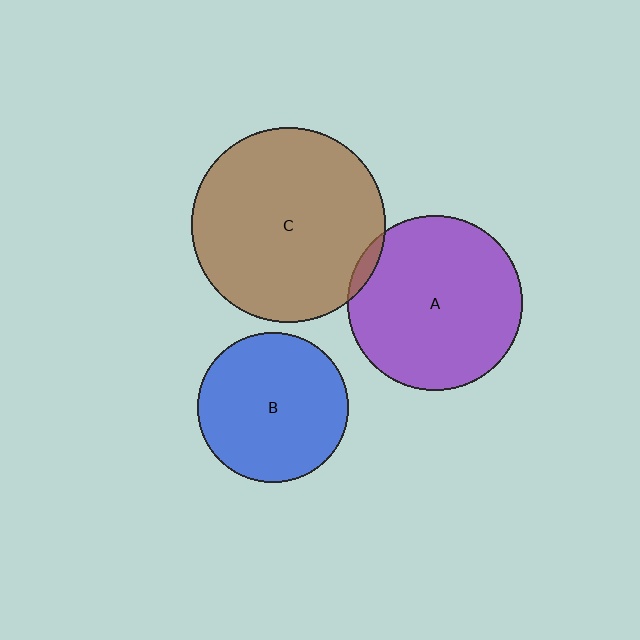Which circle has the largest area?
Circle C (brown).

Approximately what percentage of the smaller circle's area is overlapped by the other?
Approximately 5%.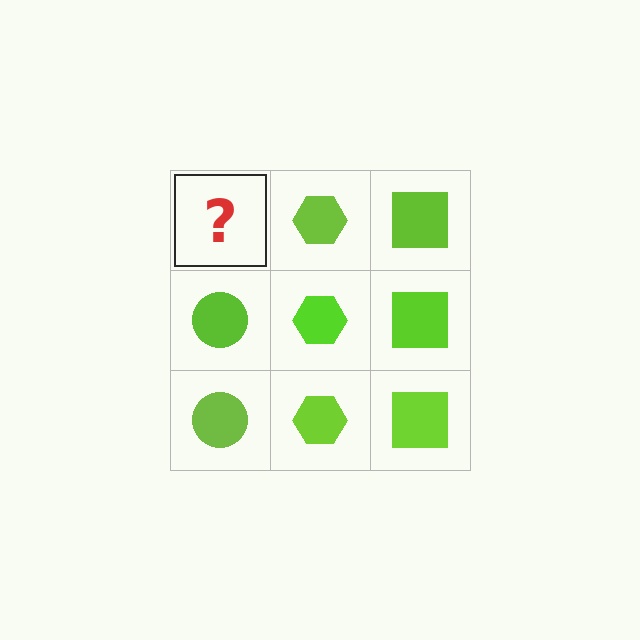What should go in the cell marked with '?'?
The missing cell should contain a lime circle.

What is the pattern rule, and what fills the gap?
The rule is that each column has a consistent shape. The gap should be filled with a lime circle.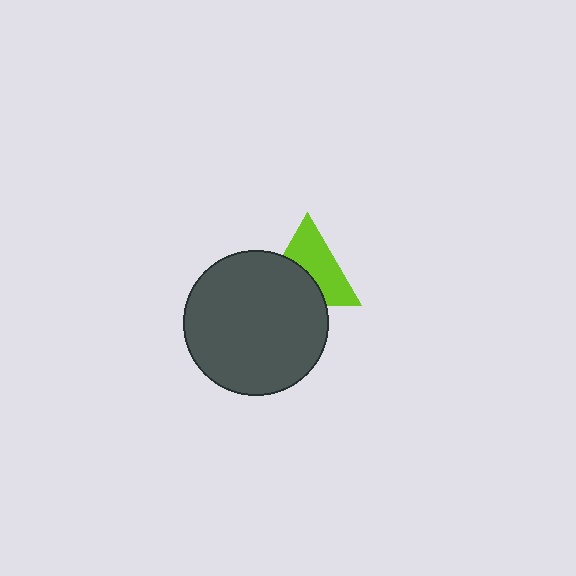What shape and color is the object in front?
The object in front is a dark gray circle.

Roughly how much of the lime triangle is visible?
About half of it is visible (roughly 57%).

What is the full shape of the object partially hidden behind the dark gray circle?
The partially hidden object is a lime triangle.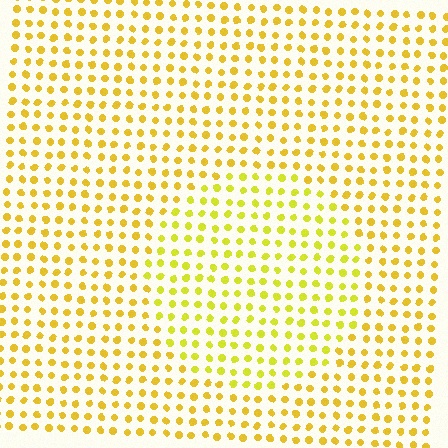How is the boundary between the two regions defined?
The boundary is defined purely by a slight shift in hue (about 18 degrees). Spacing, size, and orientation are identical on both sides.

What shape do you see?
I see a circle.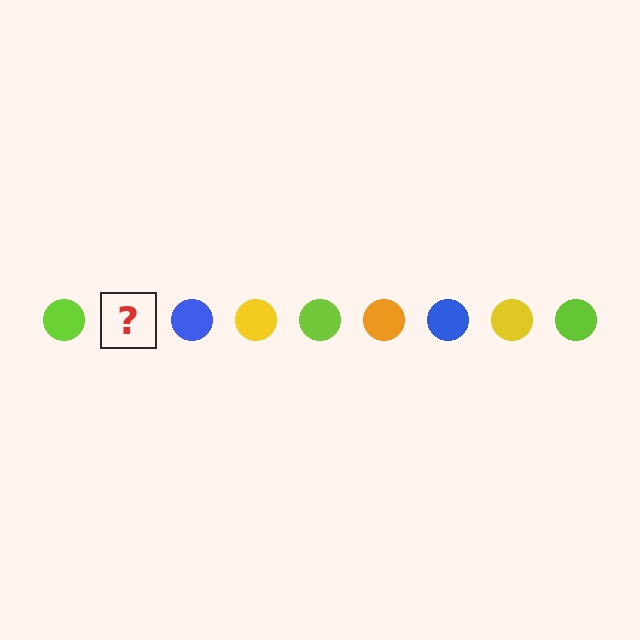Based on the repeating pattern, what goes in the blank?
The blank should be an orange circle.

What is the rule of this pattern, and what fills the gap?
The rule is that the pattern cycles through lime, orange, blue, yellow circles. The gap should be filled with an orange circle.